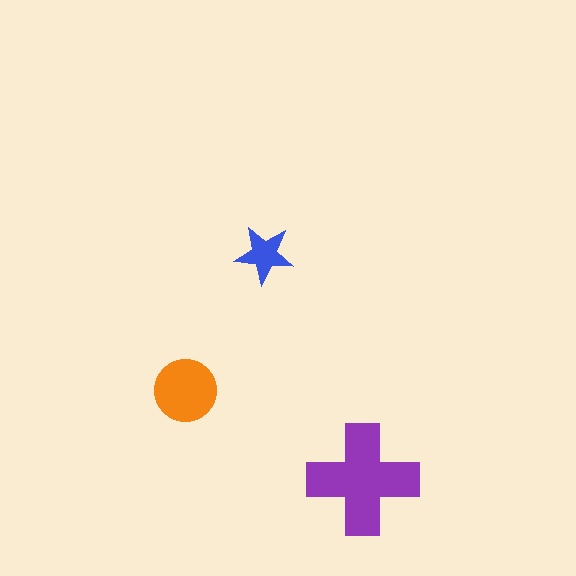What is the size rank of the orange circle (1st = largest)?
2nd.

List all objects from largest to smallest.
The purple cross, the orange circle, the blue star.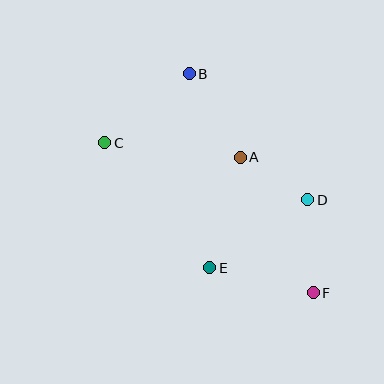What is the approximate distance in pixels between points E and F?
The distance between E and F is approximately 106 pixels.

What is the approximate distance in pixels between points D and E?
The distance between D and E is approximately 119 pixels.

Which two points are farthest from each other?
Points C and F are farthest from each other.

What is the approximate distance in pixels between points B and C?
The distance between B and C is approximately 109 pixels.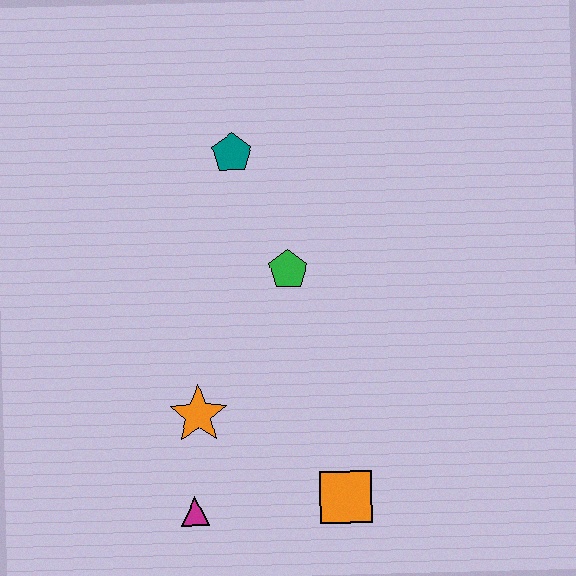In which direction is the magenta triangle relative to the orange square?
The magenta triangle is to the left of the orange square.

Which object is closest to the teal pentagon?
The green pentagon is closest to the teal pentagon.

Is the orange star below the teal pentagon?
Yes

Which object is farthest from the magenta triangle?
The teal pentagon is farthest from the magenta triangle.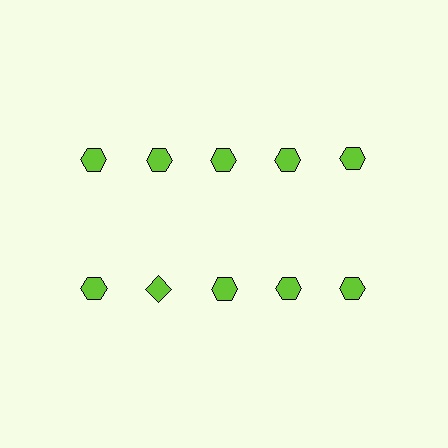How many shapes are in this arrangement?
There are 10 shapes arranged in a grid pattern.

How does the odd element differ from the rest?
It has a different shape: diamond instead of hexagon.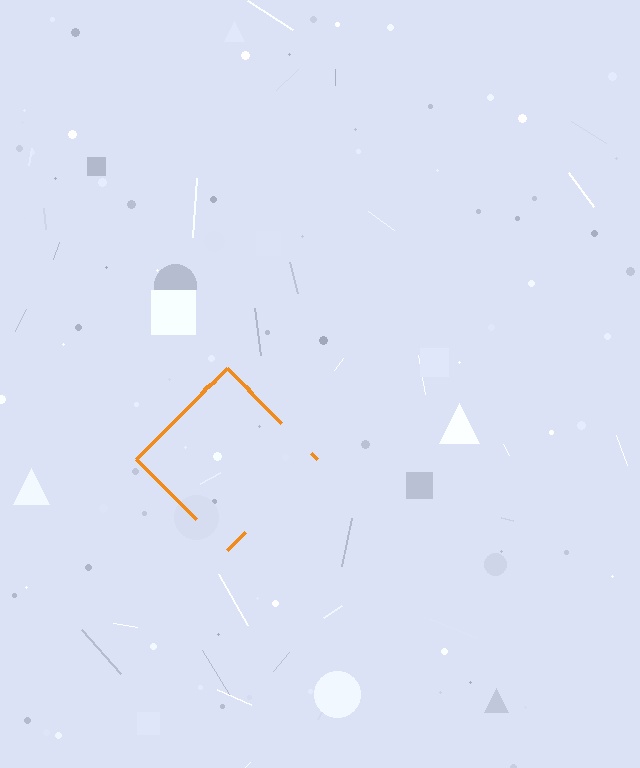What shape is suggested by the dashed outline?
The dashed outline suggests a diamond.